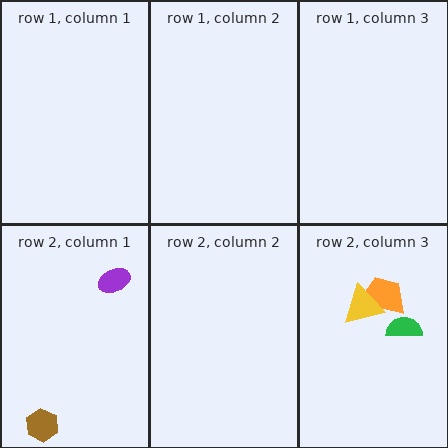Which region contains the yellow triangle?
The row 2, column 3 region.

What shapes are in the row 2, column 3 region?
The orange trapezoid, the green semicircle, the yellow triangle.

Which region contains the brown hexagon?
The row 2, column 1 region.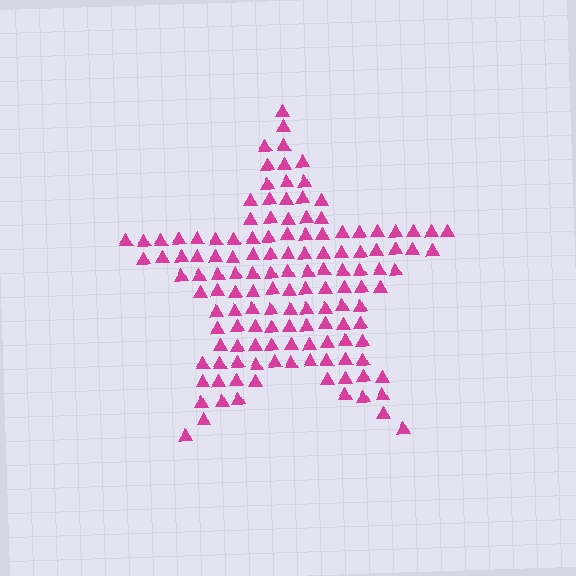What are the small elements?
The small elements are triangles.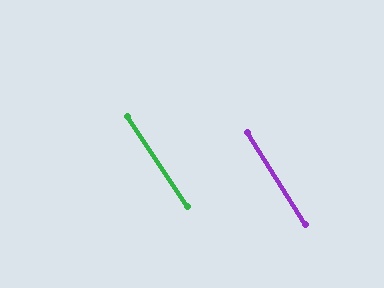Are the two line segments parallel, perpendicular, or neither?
Parallel — their directions differ by only 1.7°.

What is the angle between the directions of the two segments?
Approximately 2 degrees.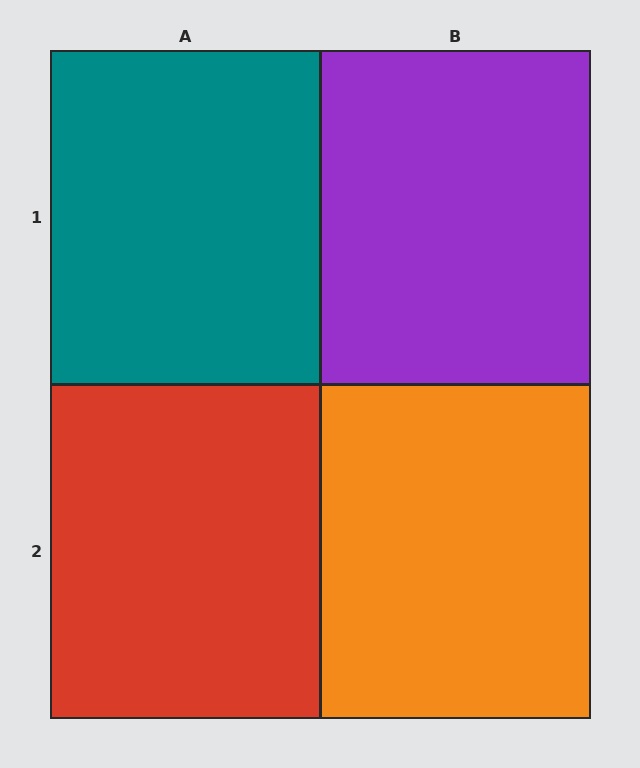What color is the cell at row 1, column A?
Teal.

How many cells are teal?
1 cell is teal.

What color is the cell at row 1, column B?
Purple.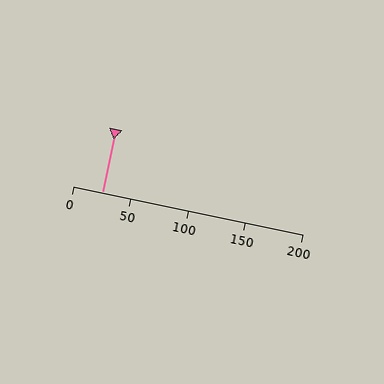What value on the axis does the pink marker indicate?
The marker indicates approximately 25.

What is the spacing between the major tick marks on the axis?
The major ticks are spaced 50 apart.